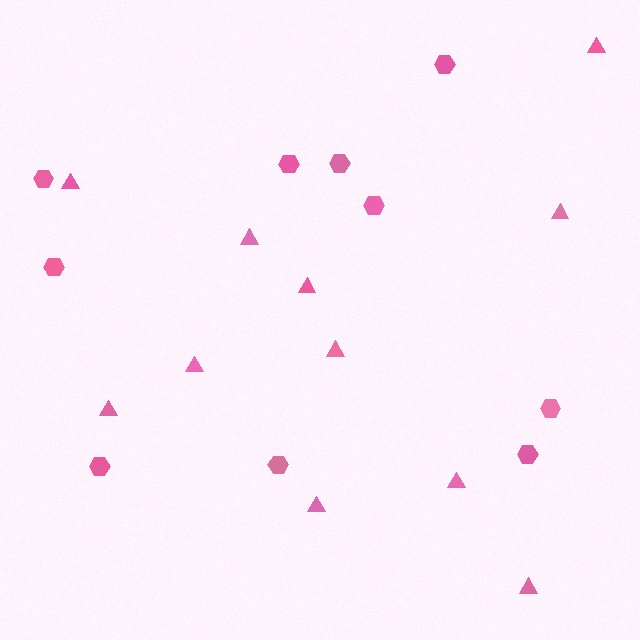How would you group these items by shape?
There are 2 groups: one group of triangles (11) and one group of hexagons (10).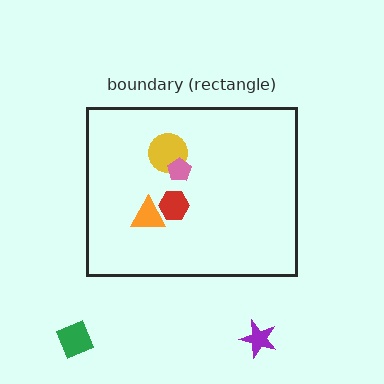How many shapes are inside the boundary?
4 inside, 2 outside.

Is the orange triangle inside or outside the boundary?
Inside.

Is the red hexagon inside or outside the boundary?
Inside.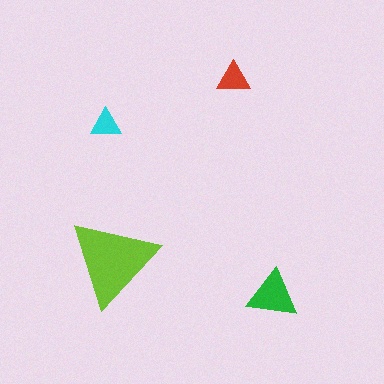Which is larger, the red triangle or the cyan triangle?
The red one.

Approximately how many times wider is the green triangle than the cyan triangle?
About 1.5 times wider.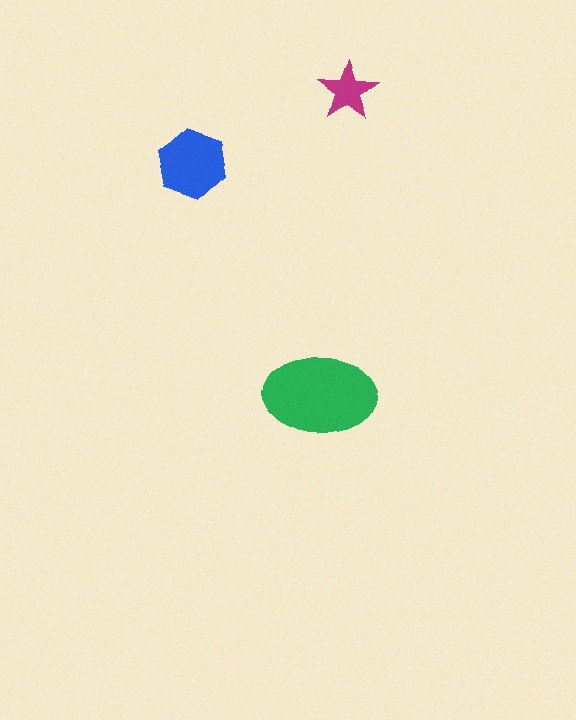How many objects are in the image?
There are 3 objects in the image.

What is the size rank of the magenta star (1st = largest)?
3rd.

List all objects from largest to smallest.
The green ellipse, the blue hexagon, the magenta star.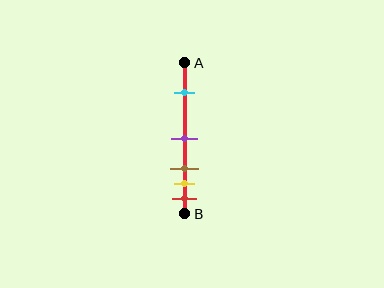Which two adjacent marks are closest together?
The yellow and red marks are the closest adjacent pair.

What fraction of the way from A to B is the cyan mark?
The cyan mark is approximately 20% (0.2) of the way from A to B.